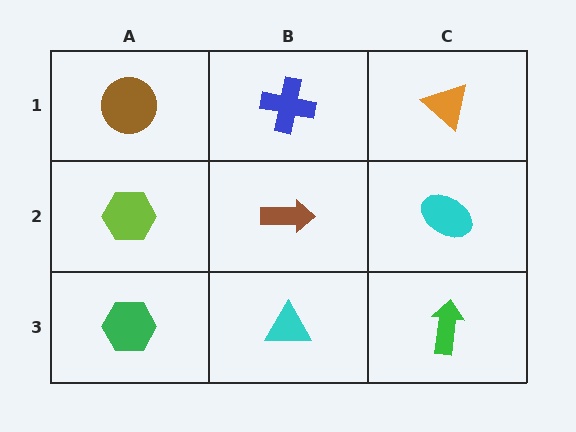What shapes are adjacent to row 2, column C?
An orange triangle (row 1, column C), a green arrow (row 3, column C), a brown arrow (row 2, column B).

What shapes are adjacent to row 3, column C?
A cyan ellipse (row 2, column C), a cyan triangle (row 3, column B).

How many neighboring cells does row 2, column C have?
3.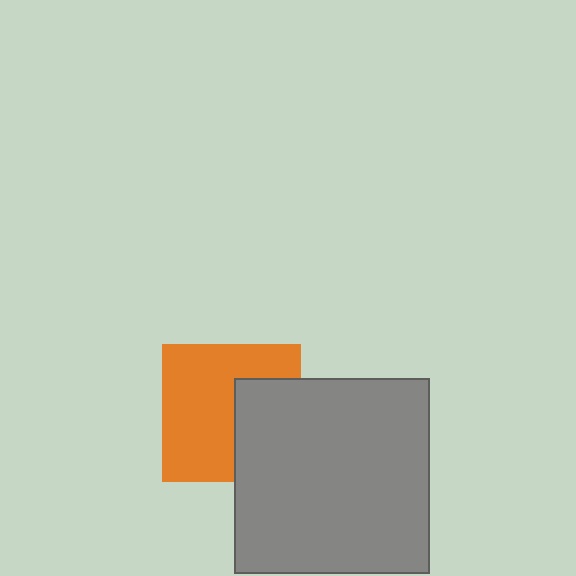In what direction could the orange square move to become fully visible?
The orange square could move left. That would shift it out from behind the gray square entirely.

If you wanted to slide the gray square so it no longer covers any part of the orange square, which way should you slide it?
Slide it right — that is the most direct way to separate the two shapes.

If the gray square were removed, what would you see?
You would see the complete orange square.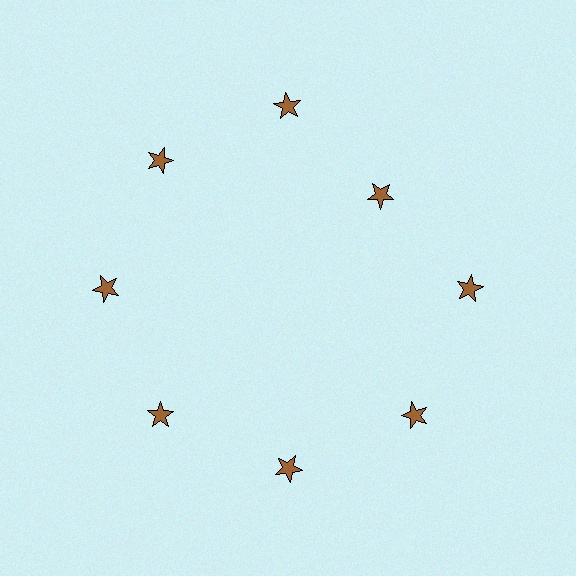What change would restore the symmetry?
The symmetry would be restored by moving it outward, back onto the ring so that all 8 stars sit at equal angles and equal distance from the center.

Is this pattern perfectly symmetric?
No. The 8 brown stars are arranged in a ring, but one element near the 2 o'clock position is pulled inward toward the center, breaking the 8-fold rotational symmetry.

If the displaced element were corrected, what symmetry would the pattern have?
It would have 8-fold rotational symmetry — the pattern would map onto itself every 45 degrees.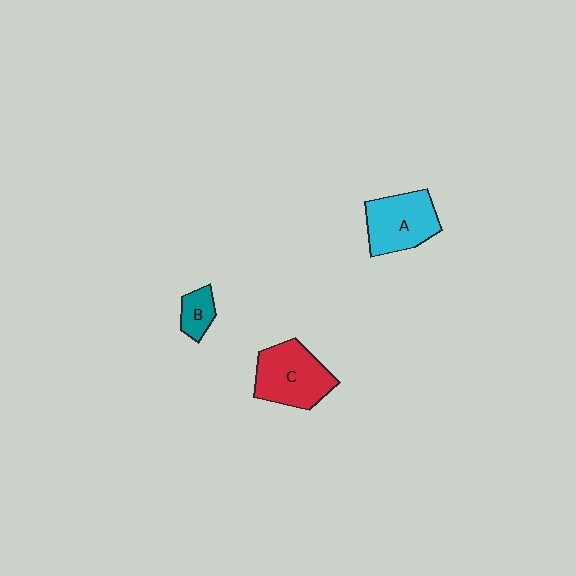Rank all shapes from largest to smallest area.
From largest to smallest: C (red), A (cyan), B (teal).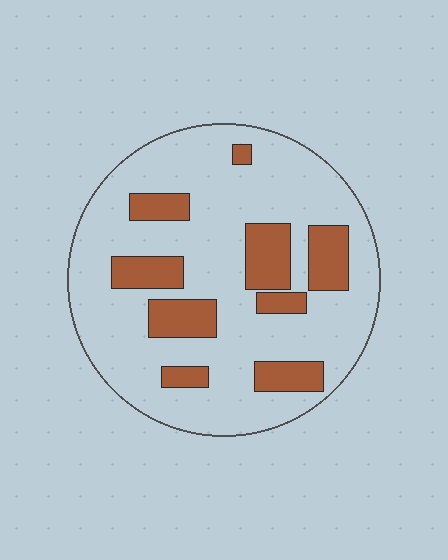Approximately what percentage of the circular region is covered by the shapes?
Approximately 20%.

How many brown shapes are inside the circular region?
9.